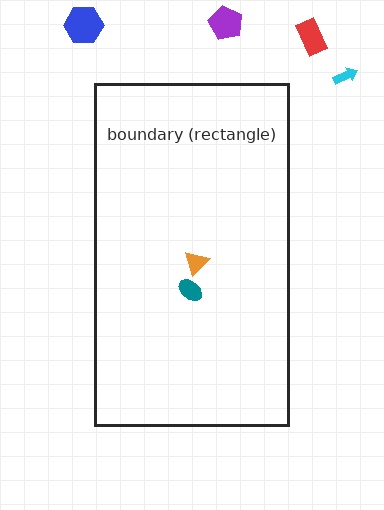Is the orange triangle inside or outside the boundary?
Inside.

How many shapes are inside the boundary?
2 inside, 4 outside.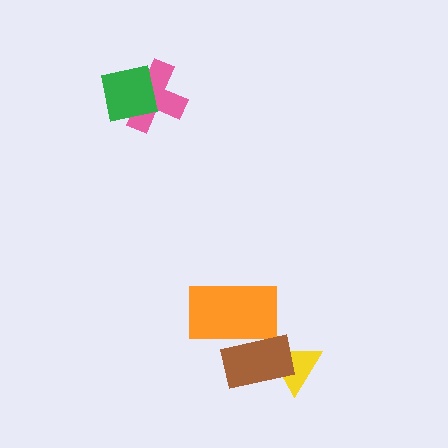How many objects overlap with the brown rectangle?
2 objects overlap with the brown rectangle.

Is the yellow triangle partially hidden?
Yes, it is partially covered by another shape.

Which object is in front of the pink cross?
The green square is in front of the pink cross.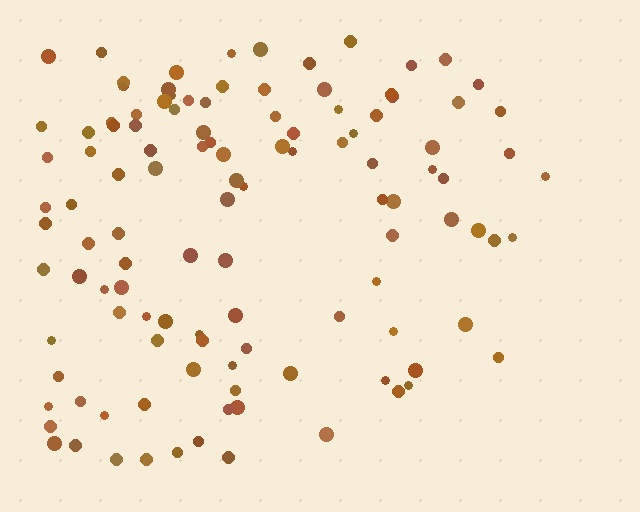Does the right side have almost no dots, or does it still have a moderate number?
Still a moderate number, just noticeably fewer than the left.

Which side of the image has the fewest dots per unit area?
The right.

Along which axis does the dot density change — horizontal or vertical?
Horizontal.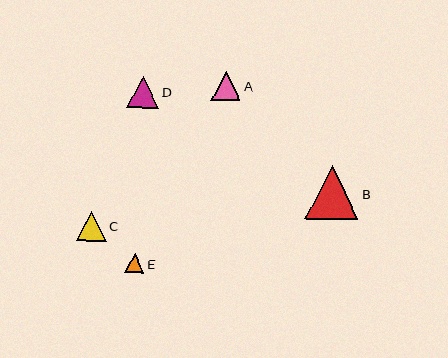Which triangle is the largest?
Triangle B is the largest with a size of approximately 54 pixels.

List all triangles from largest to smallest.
From largest to smallest: B, D, C, A, E.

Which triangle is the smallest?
Triangle E is the smallest with a size of approximately 19 pixels.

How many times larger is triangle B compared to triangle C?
Triangle B is approximately 1.8 times the size of triangle C.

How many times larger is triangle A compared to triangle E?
Triangle A is approximately 1.5 times the size of triangle E.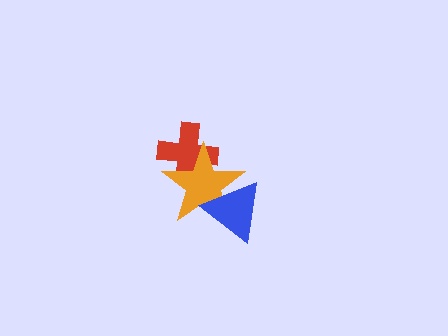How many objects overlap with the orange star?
2 objects overlap with the orange star.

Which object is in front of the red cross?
The orange star is in front of the red cross.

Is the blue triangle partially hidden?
No, no other shape covers it.